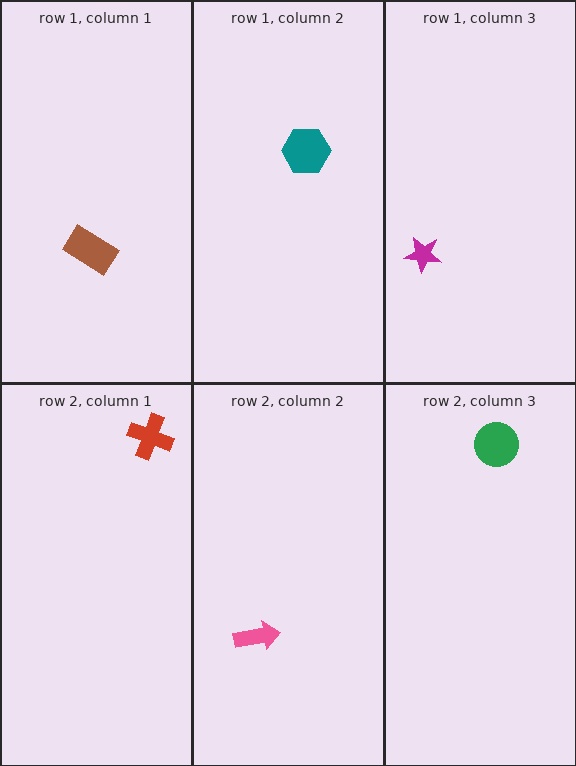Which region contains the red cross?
The row 2, column 1 region.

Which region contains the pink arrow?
The row 2, column 2 region.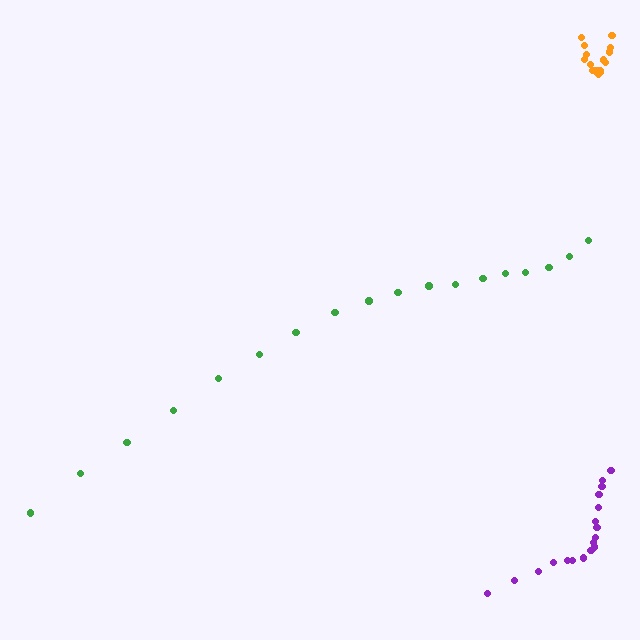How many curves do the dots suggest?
There are 3 distinct paths.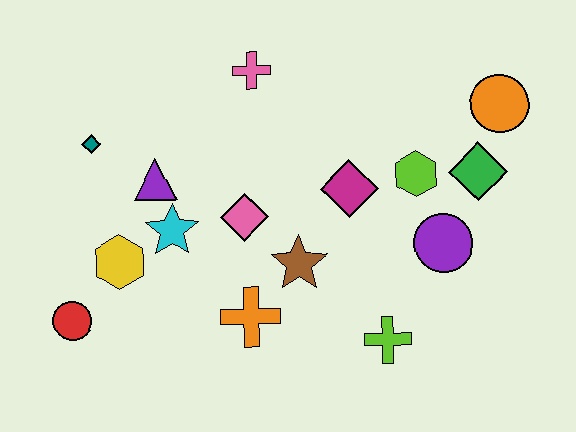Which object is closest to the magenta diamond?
The lime hexagon is closest to the magenta diamond.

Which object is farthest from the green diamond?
The red circle is farthest from the green diamond.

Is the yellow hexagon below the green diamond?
Yes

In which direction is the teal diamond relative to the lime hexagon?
The teal diamond is to the left of the lime hexagon.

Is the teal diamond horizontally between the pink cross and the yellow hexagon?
No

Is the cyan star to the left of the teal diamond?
No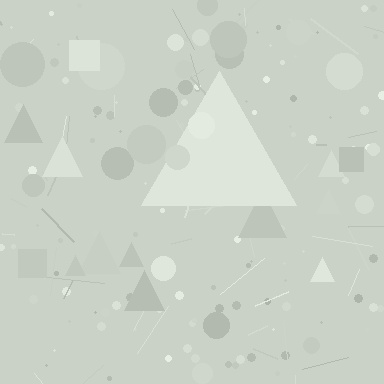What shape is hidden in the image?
A triangle is hidden in the image.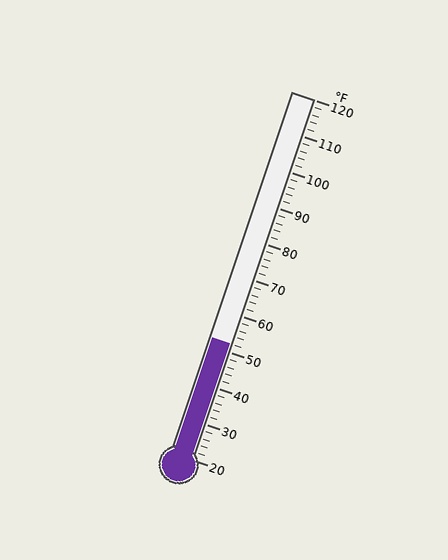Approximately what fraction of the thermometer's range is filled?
The thermometer is filled to approximately 30% of its range.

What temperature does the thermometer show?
The thermometer shows approximately 52°F.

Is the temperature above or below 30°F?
The temperature is above 30°F.